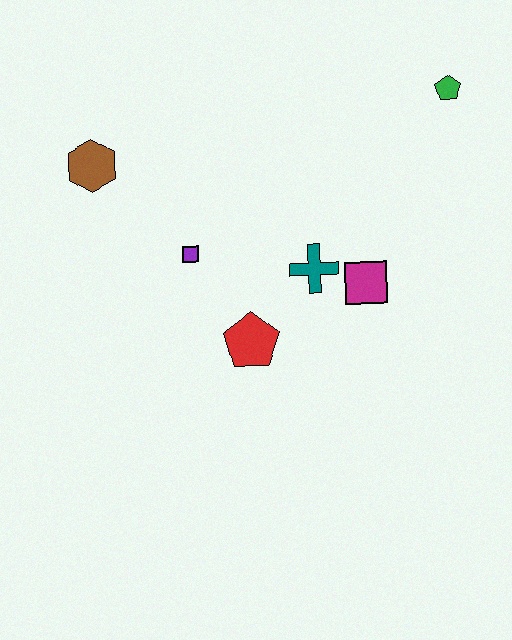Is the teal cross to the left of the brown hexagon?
No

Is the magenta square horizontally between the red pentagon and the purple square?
No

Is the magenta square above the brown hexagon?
No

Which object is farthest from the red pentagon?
The green pentagon is farthest from the red pentagon.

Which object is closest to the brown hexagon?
The purple square is closest to the brown hexagon.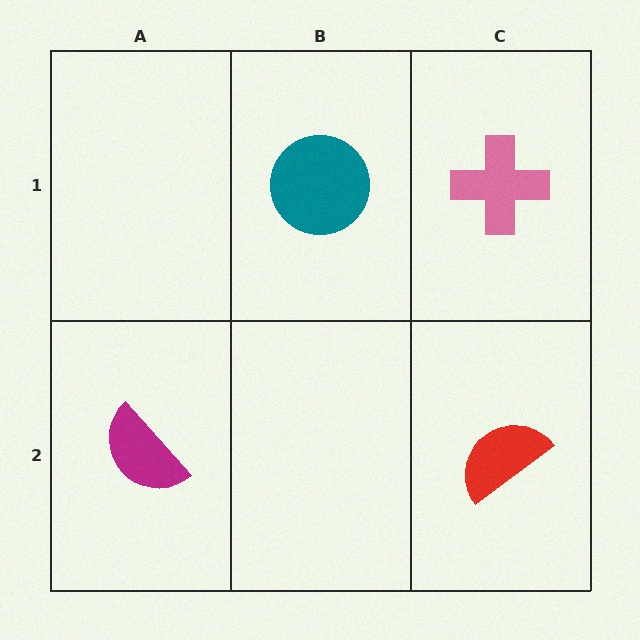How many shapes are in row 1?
2 shapes.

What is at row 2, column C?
A red semicircle.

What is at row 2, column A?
A magenta semicircle.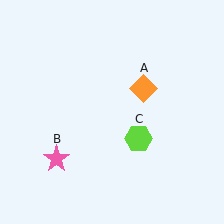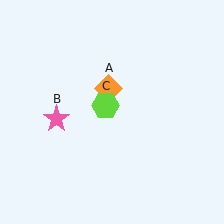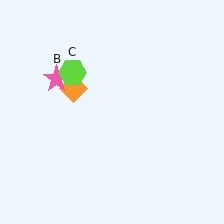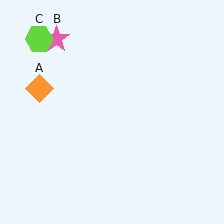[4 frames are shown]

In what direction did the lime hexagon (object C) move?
The lime hexagon (object C) moved up and to the left.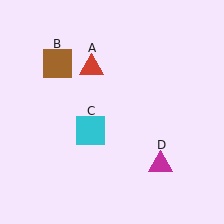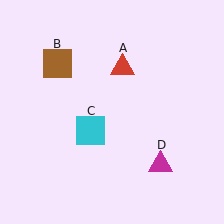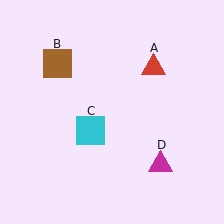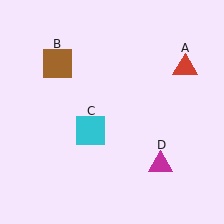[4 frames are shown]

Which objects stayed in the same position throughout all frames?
Brown square (object B) and cyan square (object C) and magenta triangle (object D) remained stationary.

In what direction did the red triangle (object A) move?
The red triangle (object A) moved right.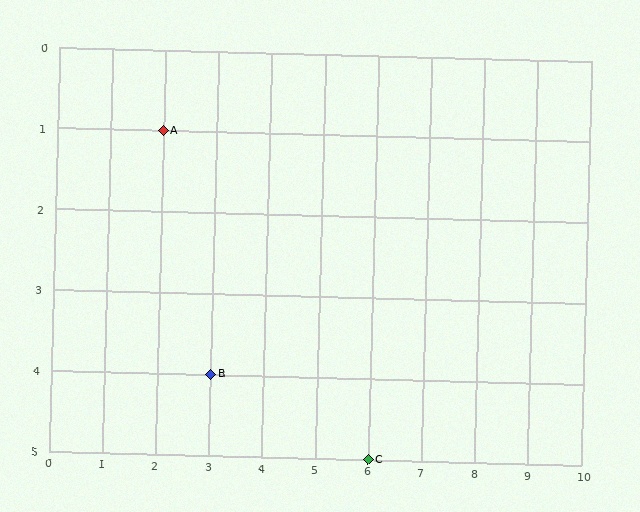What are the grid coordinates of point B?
Point B is at grid coordinates (3, 4).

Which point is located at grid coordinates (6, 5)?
Point C is at (6, 5).